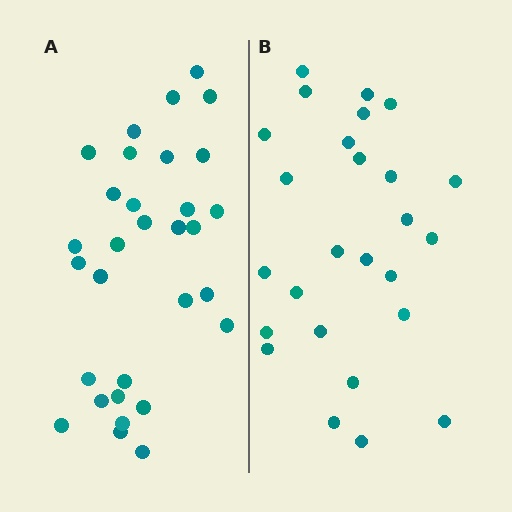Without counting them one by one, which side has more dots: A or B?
Region A (the left region) has more dots.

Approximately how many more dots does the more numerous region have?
Region A has about 5 more dots than region B.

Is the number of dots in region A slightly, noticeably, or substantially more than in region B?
Region A has only slightly more — the two regions are fairly close. The ratio is roughly 1.2 to 1.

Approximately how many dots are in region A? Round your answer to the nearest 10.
About 30 dots. (The exact count is 31, which rounds to 30.)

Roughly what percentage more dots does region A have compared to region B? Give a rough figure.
About 20% more.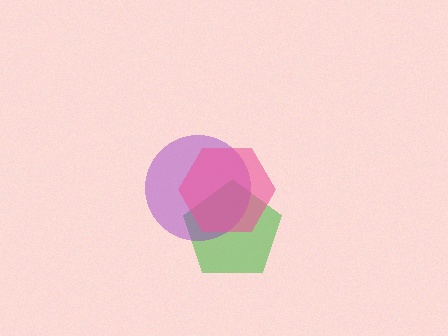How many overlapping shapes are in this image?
There are 3 overlapping shapes in the image.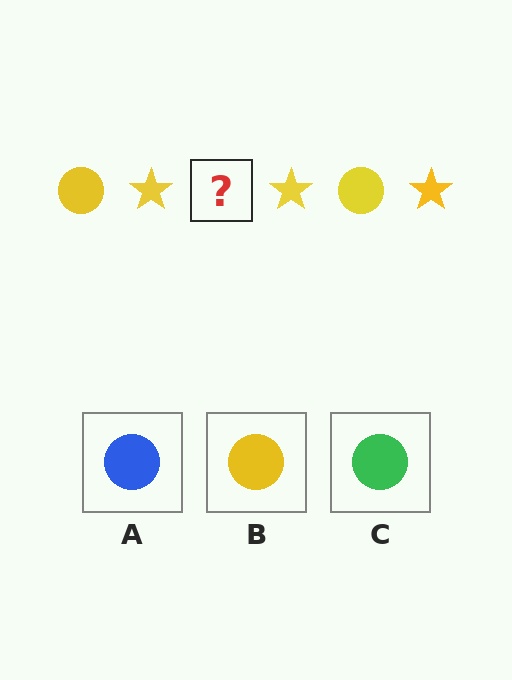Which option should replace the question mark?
Option B.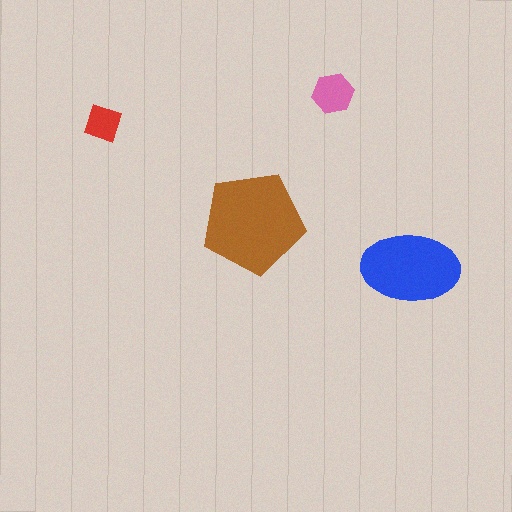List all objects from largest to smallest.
The brown pentagon, the blue ellipse, the pink hexagon, the red square.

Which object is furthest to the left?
The red square is leftmost.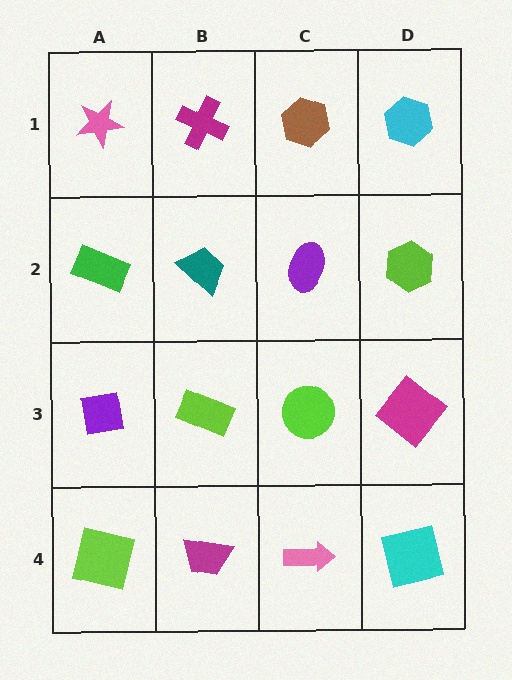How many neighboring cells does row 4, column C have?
3.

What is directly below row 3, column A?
A lime square.